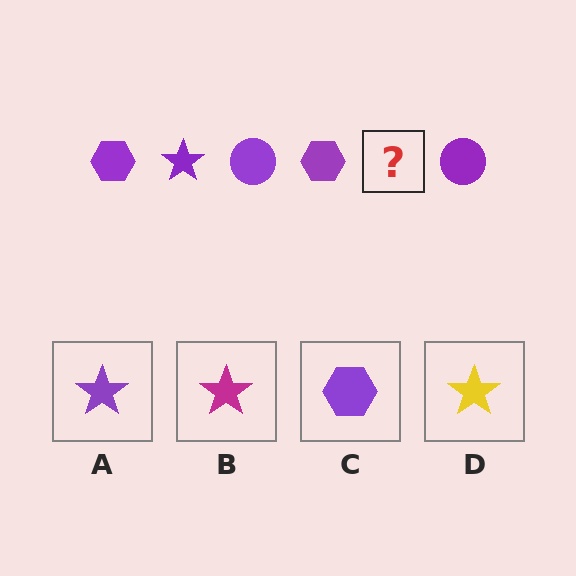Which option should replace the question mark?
Option A.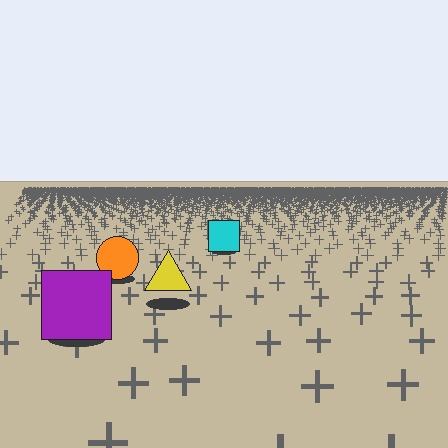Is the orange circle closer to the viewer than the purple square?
No. The purple square is closer — you can tell from the texture gradient: the ground texture is coarser near it.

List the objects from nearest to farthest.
From nearest to farthest: the purple square, the yellow triangle, the orange circle, the cyan square.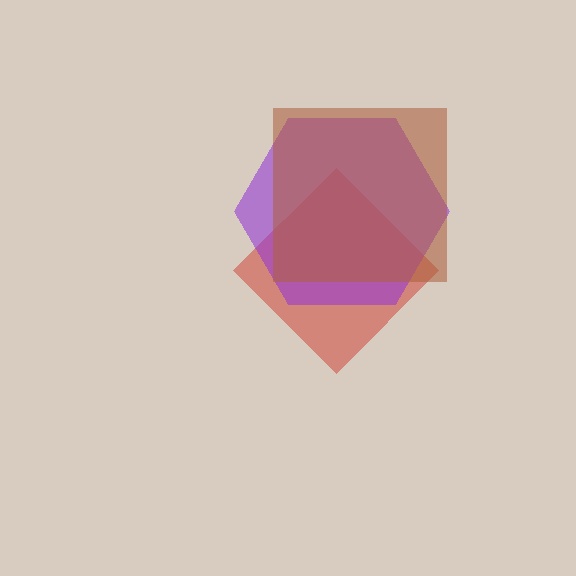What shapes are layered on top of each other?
The layered shapes are: a red diamond, a purple hexagon, a brown square.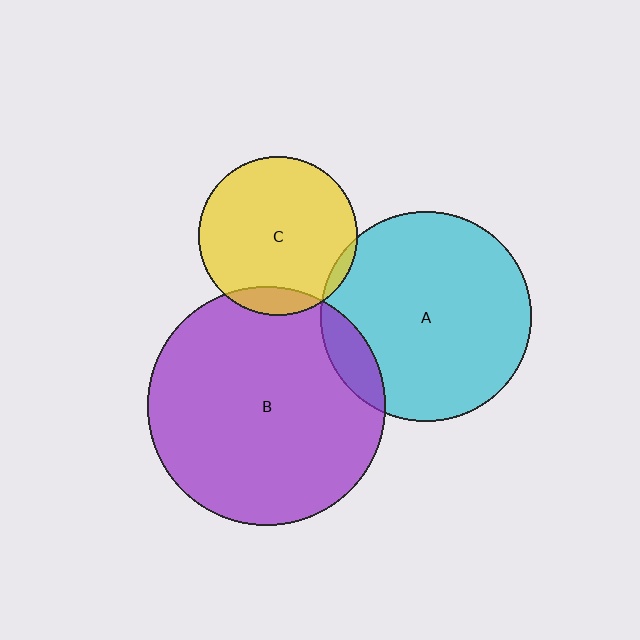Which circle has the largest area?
Circle B (purple).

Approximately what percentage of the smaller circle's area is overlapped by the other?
Approximately 5%.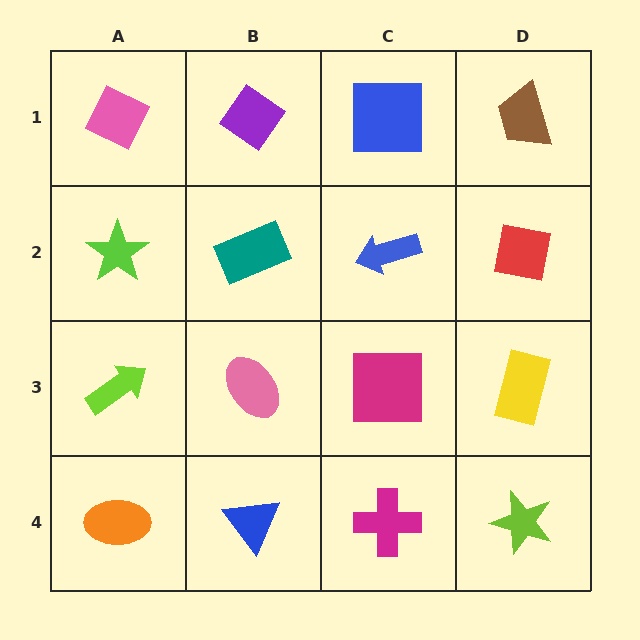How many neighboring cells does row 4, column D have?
2.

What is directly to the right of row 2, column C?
A red square.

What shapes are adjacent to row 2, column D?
A brown trapezoid (row 1, column D), a yellow rectangle (row 3, column D), a blue arrow (row 2, column C).